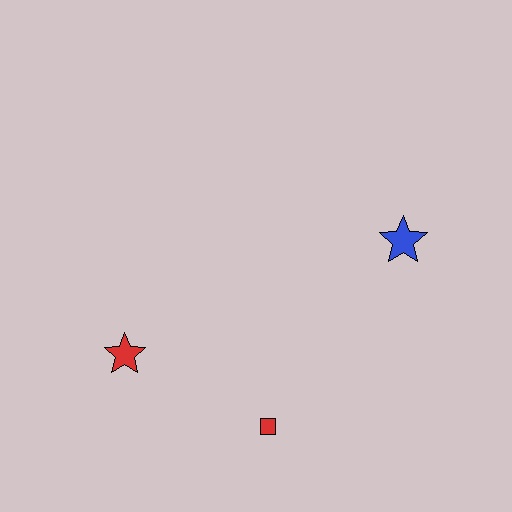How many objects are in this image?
There are 3 objects.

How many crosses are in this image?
There are no crosses.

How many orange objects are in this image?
There are no orange objects.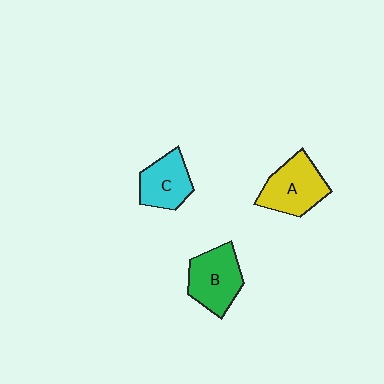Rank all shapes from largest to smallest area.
From largest to smallest: A (yellow), B (green), C (cyan).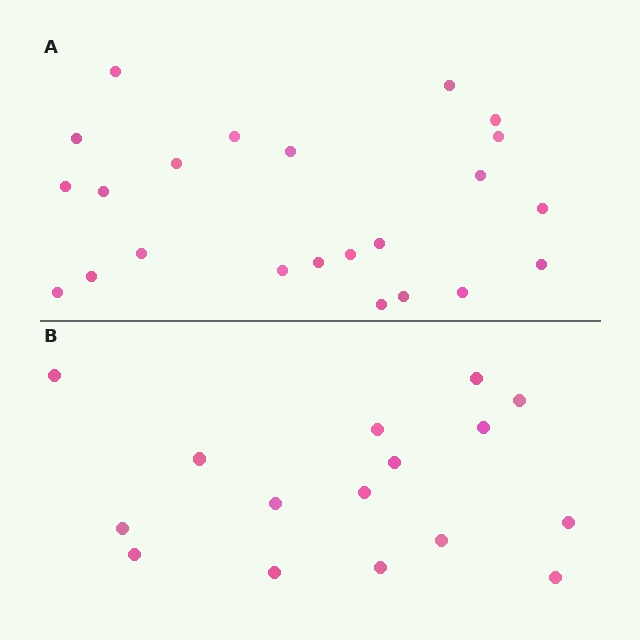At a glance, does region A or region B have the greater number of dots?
Region A (the top region) has more dots.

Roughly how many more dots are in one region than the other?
Region A has roughly 8 or so more dots than region B.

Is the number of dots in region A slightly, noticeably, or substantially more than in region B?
Region A has noticeably more, but not dramatically so. The ratio is roughly 1.4 to 1.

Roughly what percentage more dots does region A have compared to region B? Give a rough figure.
About 45% more.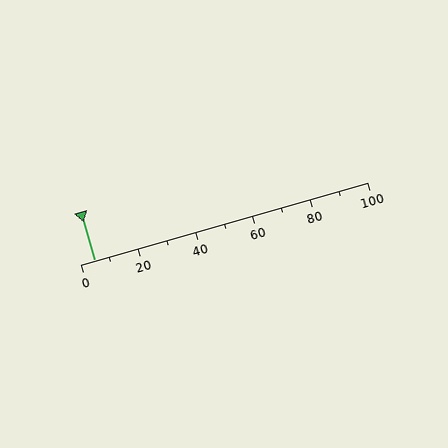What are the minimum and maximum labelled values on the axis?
The axis runs from 0 to 100.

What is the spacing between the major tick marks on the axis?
The major ticks are spaced 20 apart.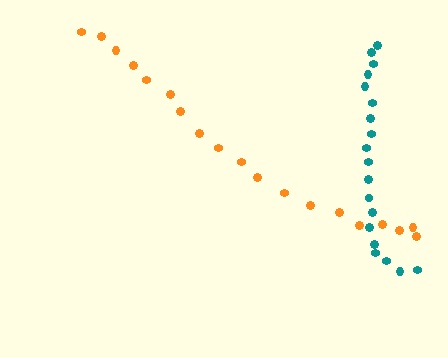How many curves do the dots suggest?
There are 2 distinct paths.